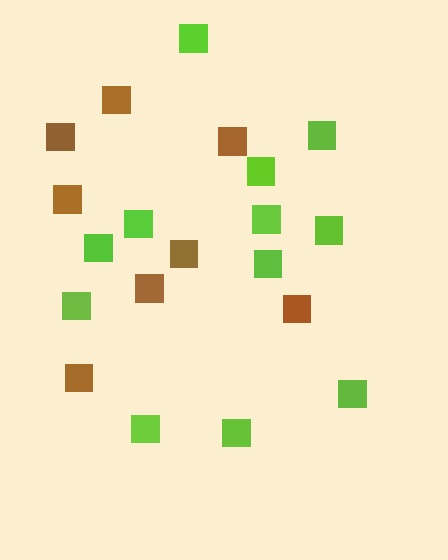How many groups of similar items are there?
There are 2 groups: one group of brown squares (8) and one group of lime squares (12).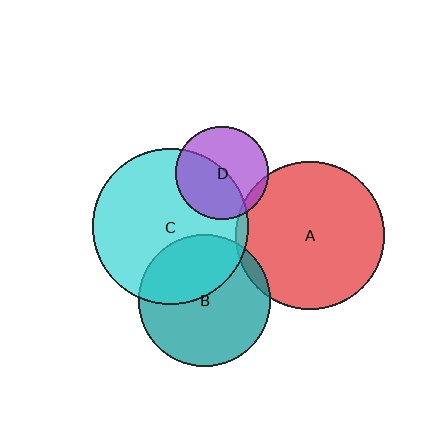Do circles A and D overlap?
Yes.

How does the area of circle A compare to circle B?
Approximately 1.3 times.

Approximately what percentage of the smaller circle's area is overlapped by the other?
Approximately 5%.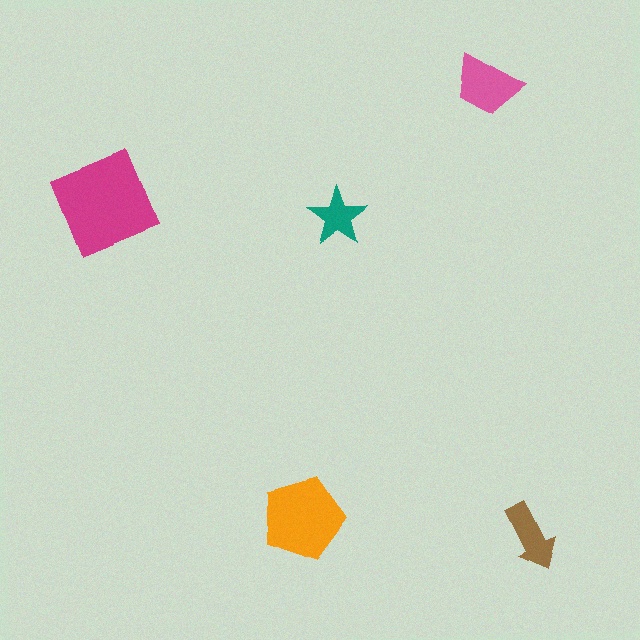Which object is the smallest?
The teal star.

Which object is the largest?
The magenta diamond.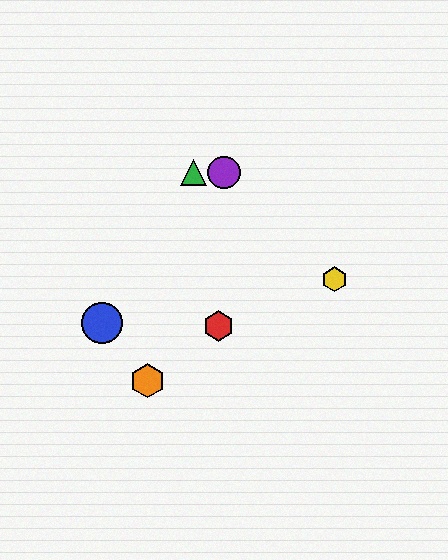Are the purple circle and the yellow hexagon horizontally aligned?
No, the purple circle is at y≈172 and the yellow hexagon is at y≈279.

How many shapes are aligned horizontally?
2 shapes (the green triangle, the purple circle) are aligned horizontally.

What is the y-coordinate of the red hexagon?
The red hexagon is at y≈326.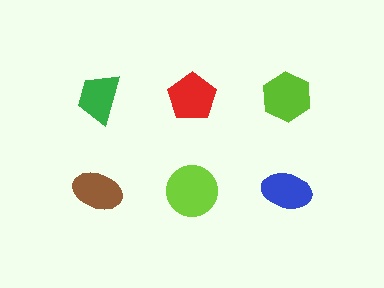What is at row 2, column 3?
A blue ellipse.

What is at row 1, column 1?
A green trapezoid.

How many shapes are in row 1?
3 shapes.